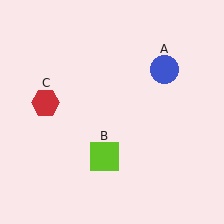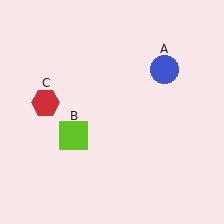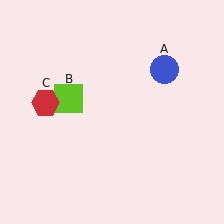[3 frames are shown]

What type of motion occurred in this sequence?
The lime square (object B) rotated clockwise around the center of the scene.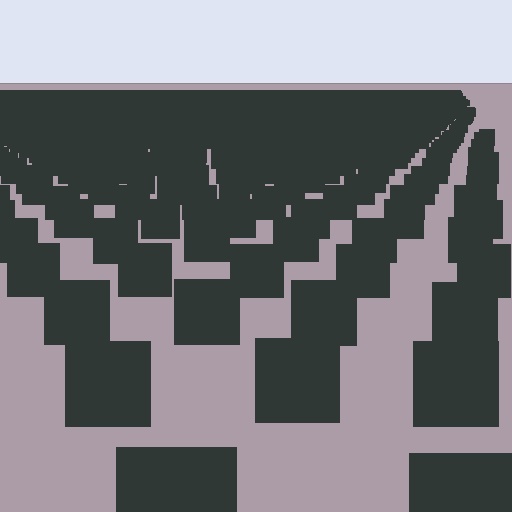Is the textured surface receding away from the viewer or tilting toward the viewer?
The surface is receding away from the viewer. Texture elements get smaller and denser toward the top.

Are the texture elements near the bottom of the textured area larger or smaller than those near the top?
Larger. Near the bottom, elements are closer to the viewer and appear at a bigger on-screen size.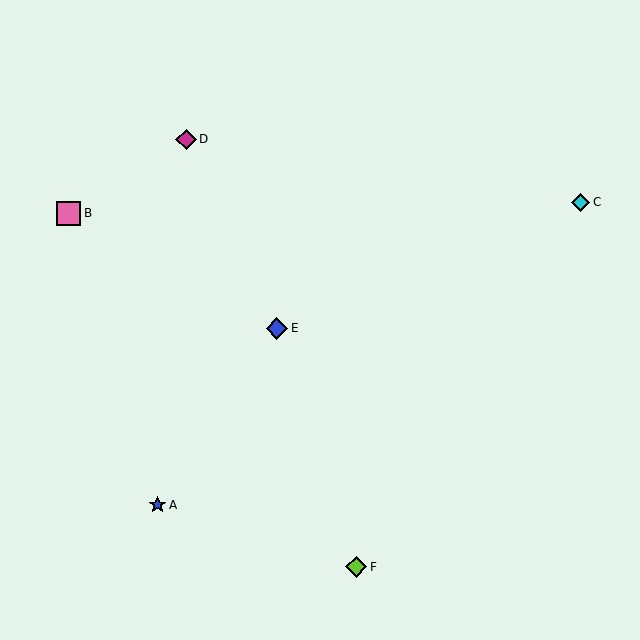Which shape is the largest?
The pink square (labeled B) is the largest.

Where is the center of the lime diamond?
The center of the lime diamond is at (356, 567).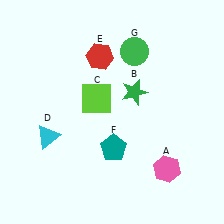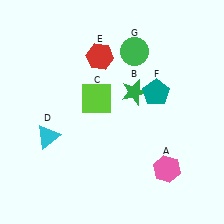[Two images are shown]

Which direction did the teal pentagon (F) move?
The teal pentagon (F) moved up.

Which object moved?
The teal pentagon (F) moved up.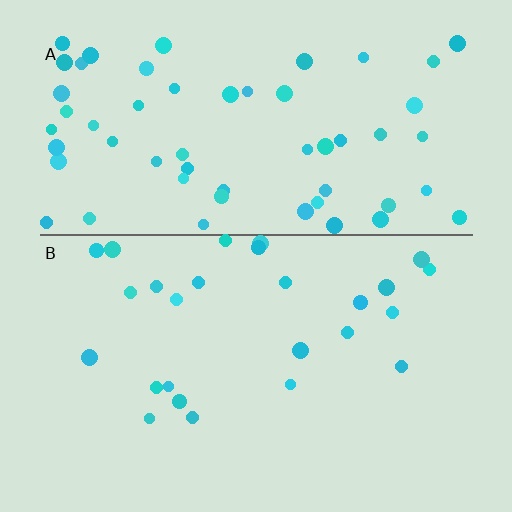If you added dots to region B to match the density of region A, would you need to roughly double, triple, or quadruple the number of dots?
Approximately double.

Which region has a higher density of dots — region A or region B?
A (the top).